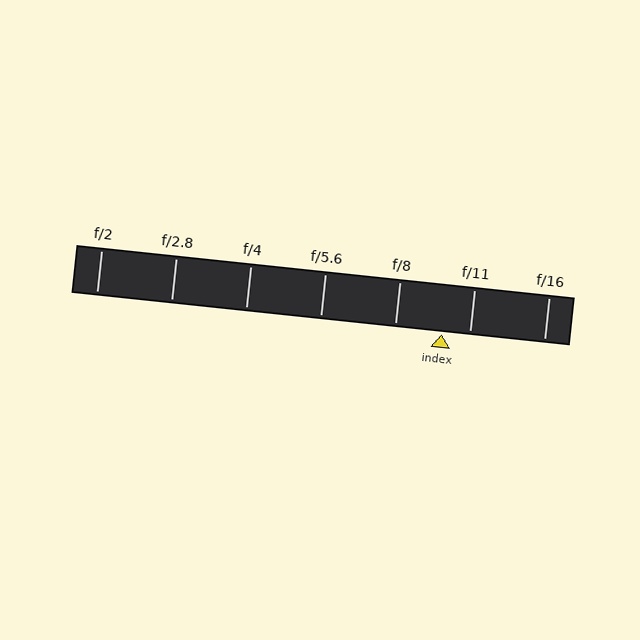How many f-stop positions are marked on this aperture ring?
There are 7 f-stop positions marked.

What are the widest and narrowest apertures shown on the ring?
The widest aperture shown is f/2 and the narrowest is f/16.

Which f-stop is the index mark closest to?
The index mark is closest to f/11.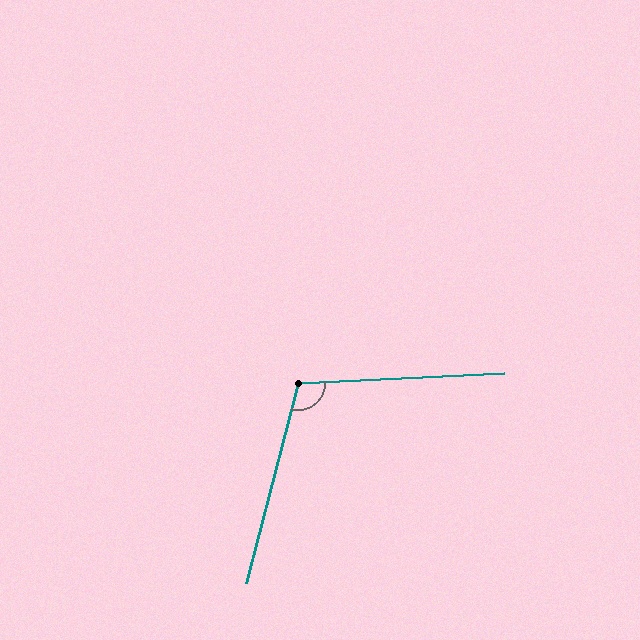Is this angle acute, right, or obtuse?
It is obtuse.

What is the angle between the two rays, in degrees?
Approximately 107 degrees.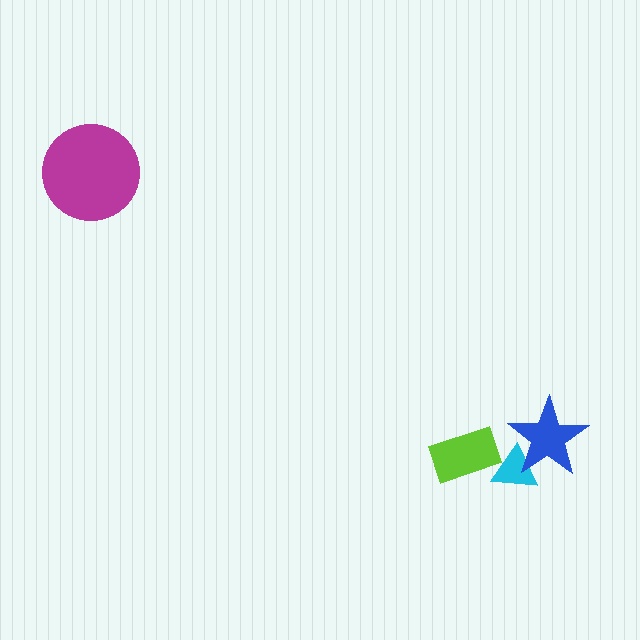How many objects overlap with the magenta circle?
0 objects overlap with the magenta circle.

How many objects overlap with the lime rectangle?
1 object overlaps with the lime rectangle.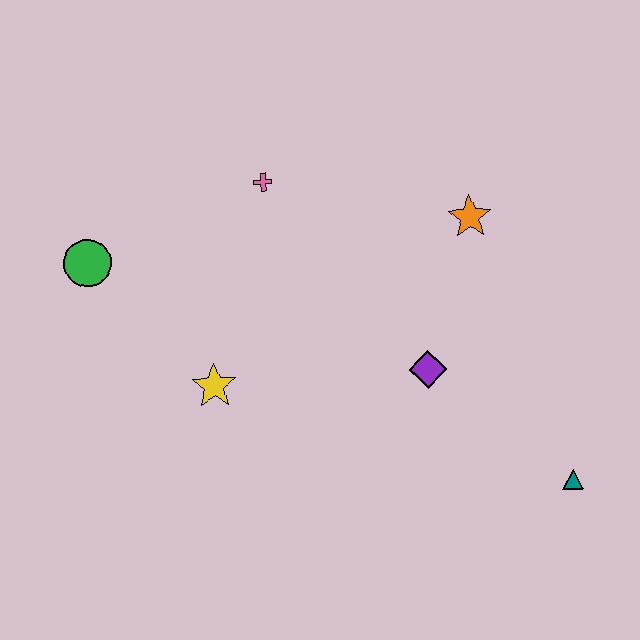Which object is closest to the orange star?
The purple diamond is closest to the orange star.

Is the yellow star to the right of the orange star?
No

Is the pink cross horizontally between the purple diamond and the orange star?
No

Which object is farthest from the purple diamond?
The green circle is farthest from the purple diamond.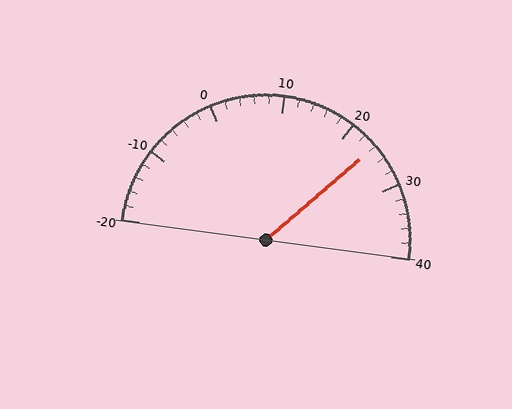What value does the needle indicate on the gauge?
The needle indicates approximately 24.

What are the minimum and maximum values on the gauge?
The gauge ranges from -20 to 40.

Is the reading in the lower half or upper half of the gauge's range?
The reading is in the upper half of the range (-20 to 40).